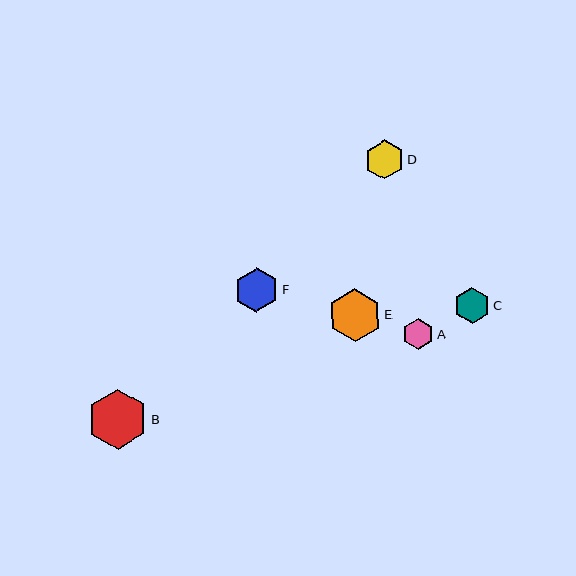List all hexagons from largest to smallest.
From largest to smallest: B, E, F, D, C, A.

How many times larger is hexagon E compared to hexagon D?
Hexagon E is approximately 1.3 times the size of hexagon D.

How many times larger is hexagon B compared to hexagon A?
Hexagon B is approximately 1.9 times the size of hexagon A.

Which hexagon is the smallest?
Hexagon A is the smallest with a size of approximately 31 pixels.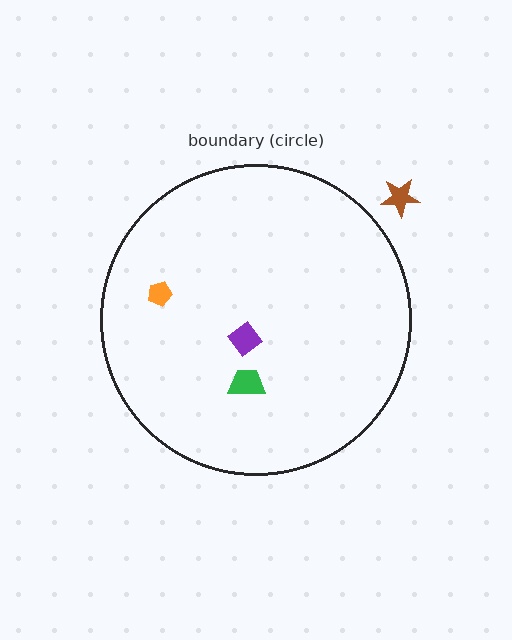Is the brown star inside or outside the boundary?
Outside.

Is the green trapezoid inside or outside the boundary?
Inside.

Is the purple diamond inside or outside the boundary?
Inside.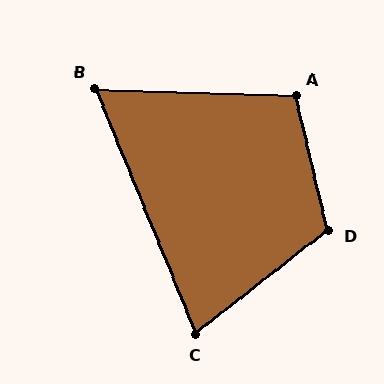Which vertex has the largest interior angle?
D, at approximately 114 degrees.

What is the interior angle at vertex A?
Approximately 106 degrees (obtuse).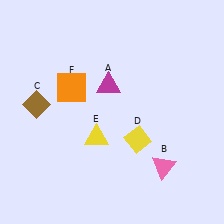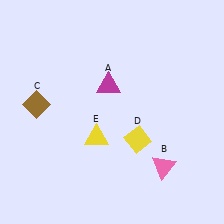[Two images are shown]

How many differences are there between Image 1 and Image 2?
There is 1 difference between the two images.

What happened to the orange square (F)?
The orange square (F) was removed in Image 2. It was in the top-left area of Image 1.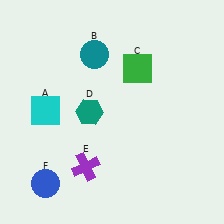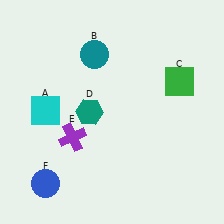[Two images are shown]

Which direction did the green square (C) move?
The green square (C) moved right.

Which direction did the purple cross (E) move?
The purple cross (E) moved up.